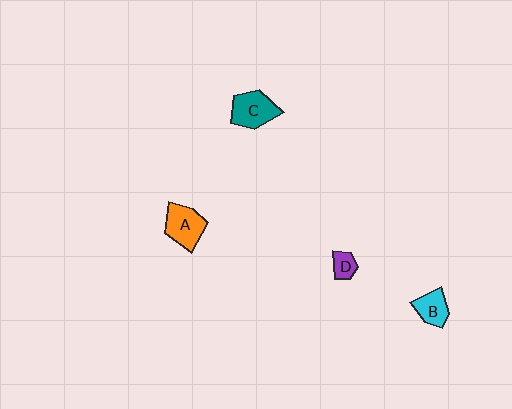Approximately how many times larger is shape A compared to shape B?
Approximately 1.4 times.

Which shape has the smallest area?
Shape D (purple).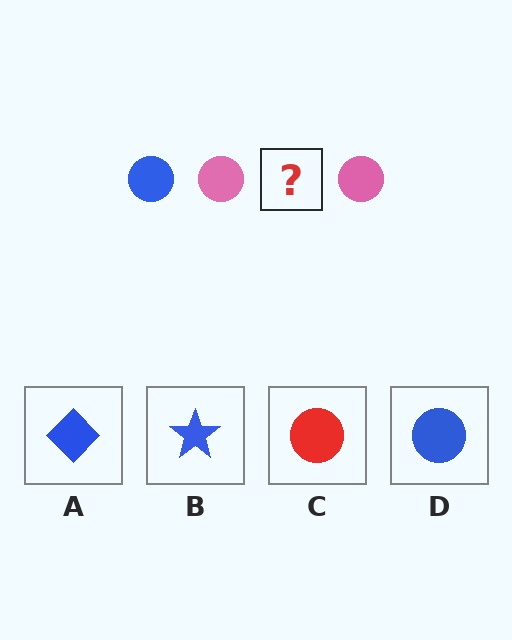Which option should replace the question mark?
Option D.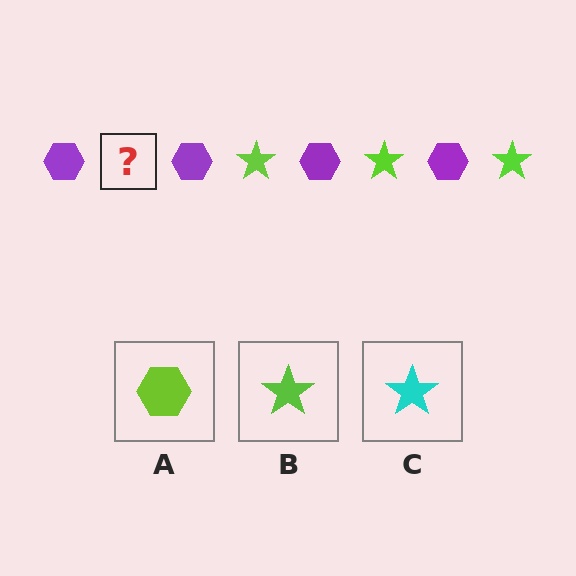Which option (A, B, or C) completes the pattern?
B.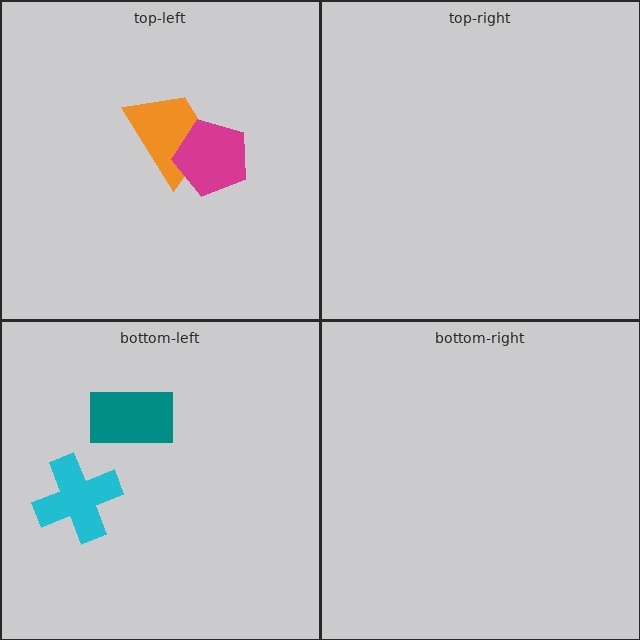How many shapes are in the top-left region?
2.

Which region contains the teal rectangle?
The bottom-left region.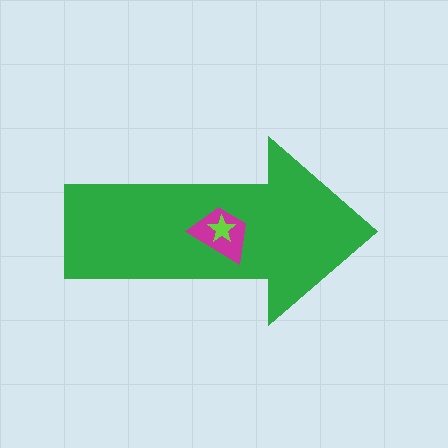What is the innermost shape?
The lime star.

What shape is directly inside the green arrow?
The magenta trapezoid.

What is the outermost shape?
The green arrow.